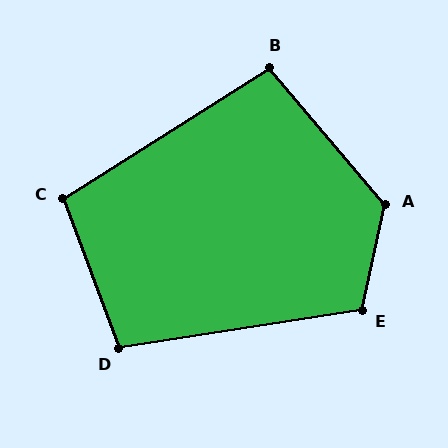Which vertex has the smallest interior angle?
B, at approximately 98 degrees.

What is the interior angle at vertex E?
Approximately 111 degrees (obtuse).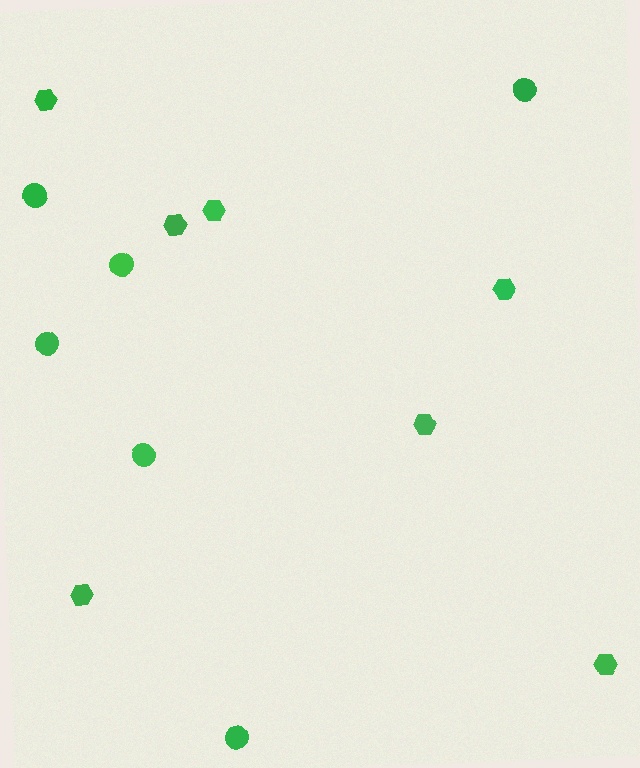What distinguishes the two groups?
There are 2 groups: one group of hexagons (7) and one group of circles (6).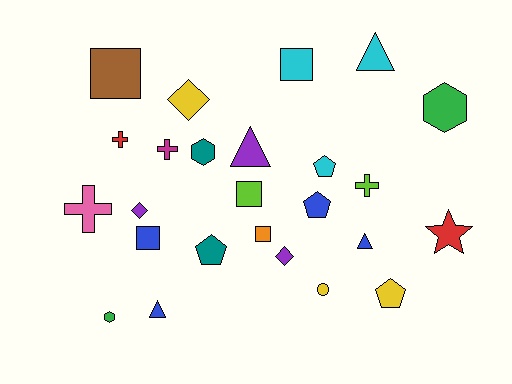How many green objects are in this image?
There are 2 green objects.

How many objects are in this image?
There are 25 objects.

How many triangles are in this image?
There are 4 triangles.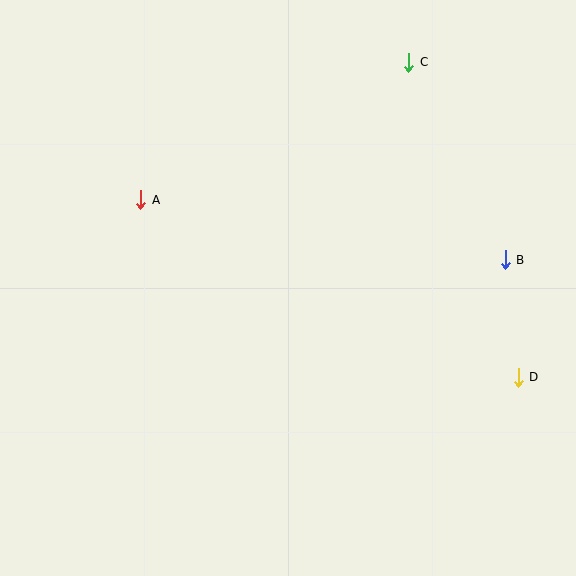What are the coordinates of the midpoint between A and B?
The midpoint between A and B is at (323, 230).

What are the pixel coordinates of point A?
Point A is at (141, 200).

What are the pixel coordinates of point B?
Point B is at (505, 260).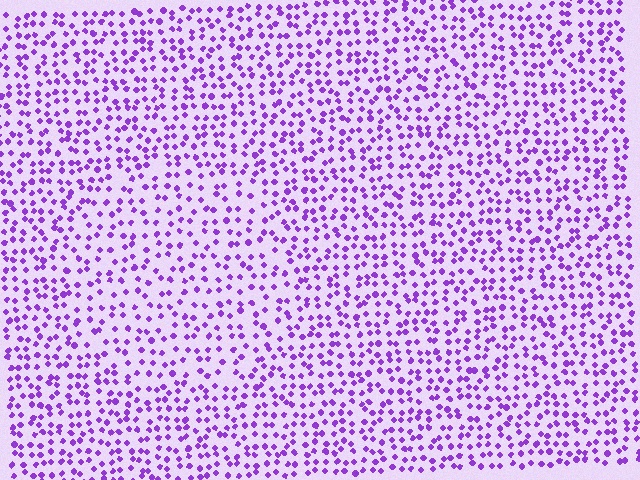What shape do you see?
I see a circle.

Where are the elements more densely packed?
The elements are more densely packed outside the circle boundary.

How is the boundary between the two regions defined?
The boundary is defined by a change in element density (approximately 1.4x ratio). All elements are the same color, size, and shape.